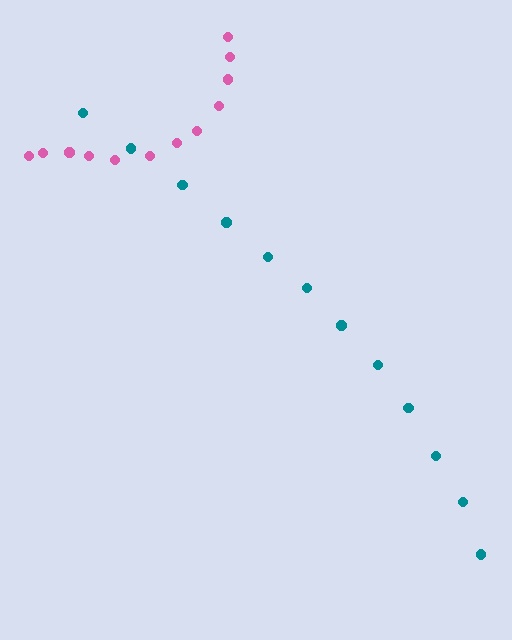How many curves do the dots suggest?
There are 2 distinct paths.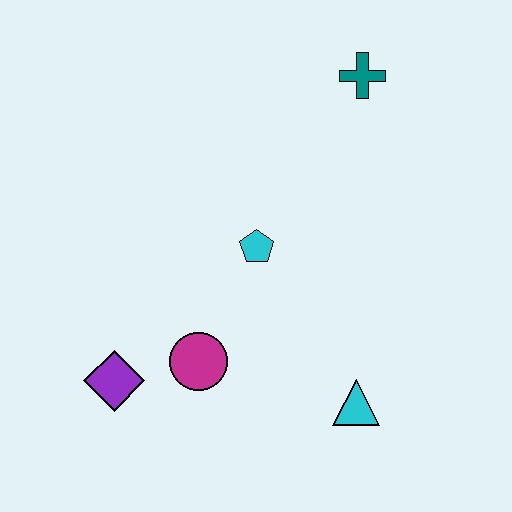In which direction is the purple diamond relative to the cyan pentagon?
The purple diamond is to the left of the cyan pentagon.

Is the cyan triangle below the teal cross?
Yes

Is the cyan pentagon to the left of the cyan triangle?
Yes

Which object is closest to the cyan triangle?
The magenta circle is closest to the cyan triangle.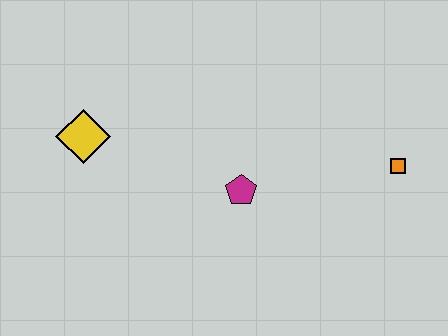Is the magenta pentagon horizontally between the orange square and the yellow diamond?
Yes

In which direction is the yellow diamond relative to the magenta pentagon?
The yellow diamond is to the left of the magenta pentagon.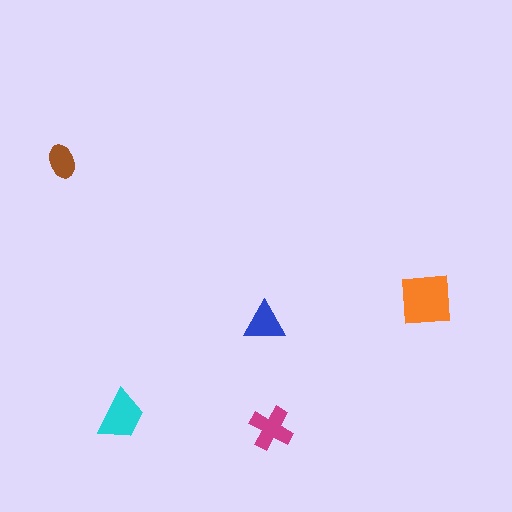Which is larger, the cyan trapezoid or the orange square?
The orange square.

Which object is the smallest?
The brown ellipse.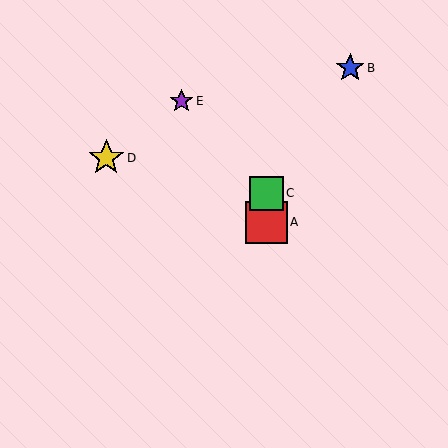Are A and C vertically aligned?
Yes, both are at x≈266.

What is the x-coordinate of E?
Object E is at x≈182.